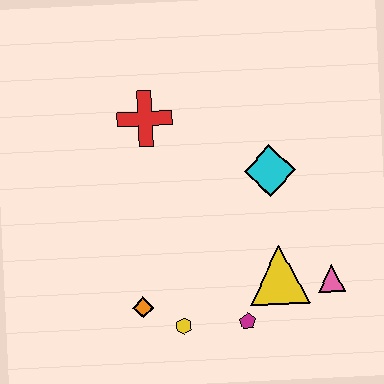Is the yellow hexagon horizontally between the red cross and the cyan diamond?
Yes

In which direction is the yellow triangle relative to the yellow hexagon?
The yellow triangle is to the right of the yellow hexagon.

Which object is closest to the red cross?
The cyan diamond is closest to the red cross.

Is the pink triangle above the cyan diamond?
No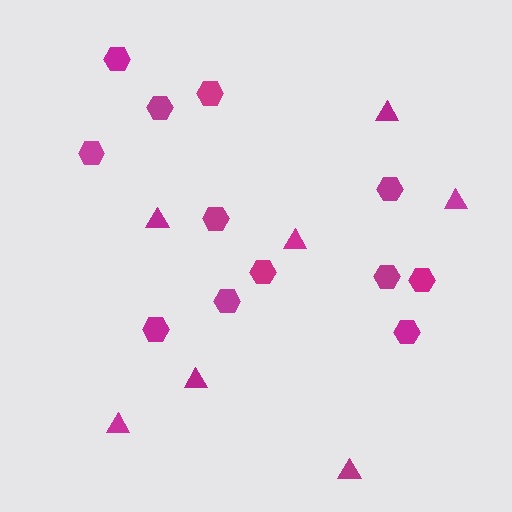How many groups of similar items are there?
There are 2 groups: one group of hexagons (12) and one group of triangles (7).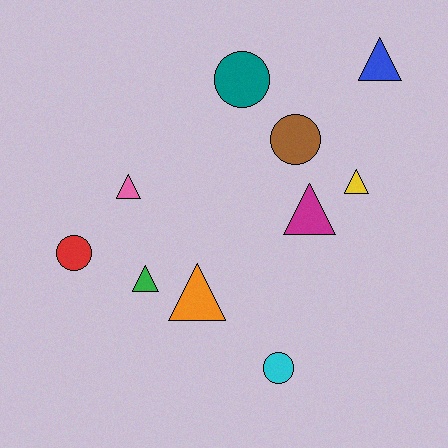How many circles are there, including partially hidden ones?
There are 4 circles.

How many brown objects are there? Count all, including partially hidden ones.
There is 1 brown object.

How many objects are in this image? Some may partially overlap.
There are 10 objects.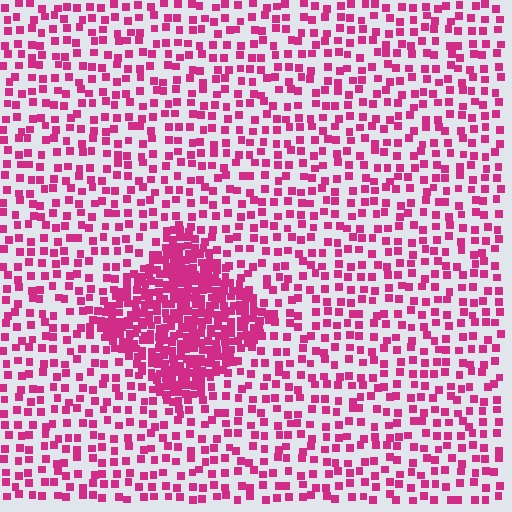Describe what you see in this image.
The image contains small magenta elements arranged at two different densities. A diamond-shaped region is visible where the elements are more densely packed than the surrounding area.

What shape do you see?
I see a diamond.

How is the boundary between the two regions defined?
The boundary is defined by a change in element density (approximately 2.8x ratio). All elements are the same color, size, and shape.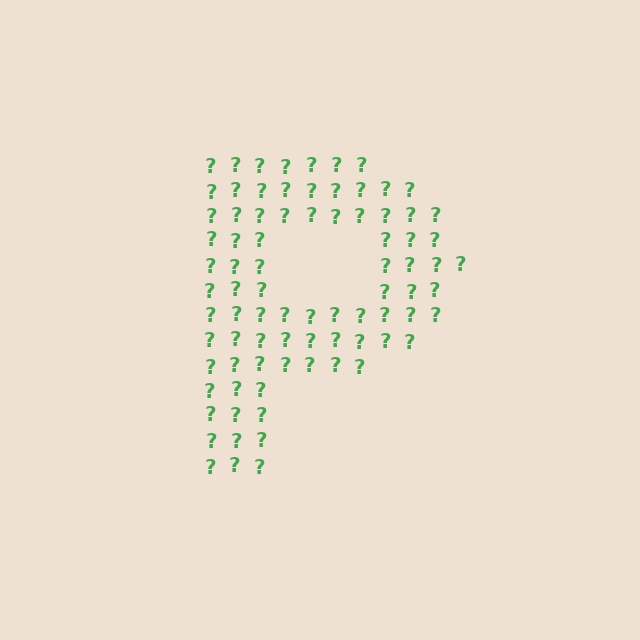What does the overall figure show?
The overall figure shows the letter P.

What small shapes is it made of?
It is made of small question marks.